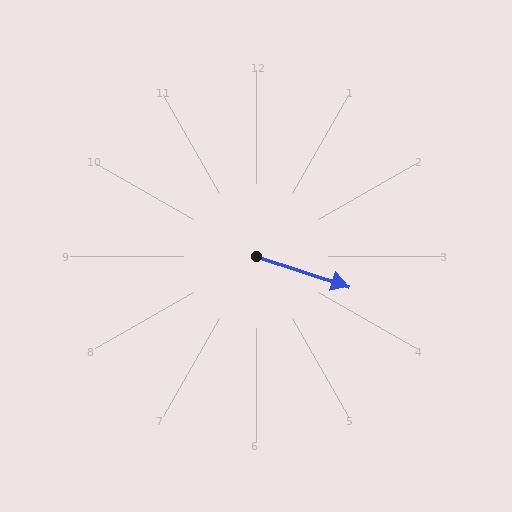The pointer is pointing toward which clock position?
Roughly 4 o'clock.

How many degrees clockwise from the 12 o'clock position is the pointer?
Approximately 108 degrees.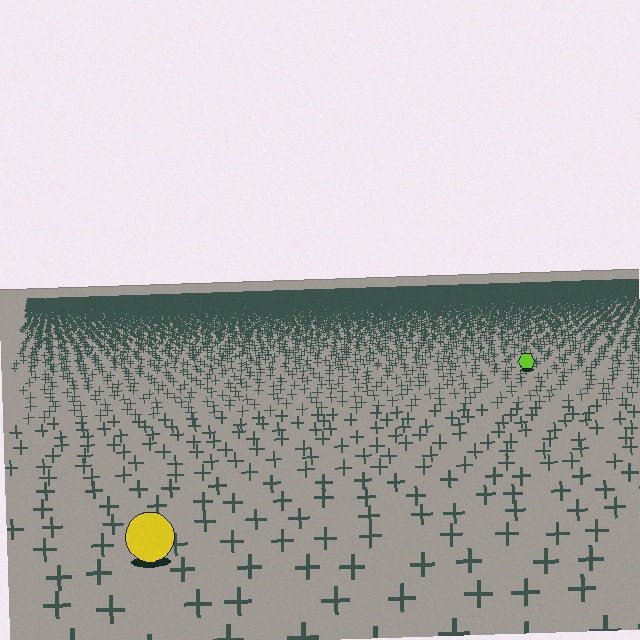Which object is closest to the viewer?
The yellow circle is closest. The texture marks near it are larger and more spread out.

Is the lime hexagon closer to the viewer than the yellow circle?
No. The yellow circle is closer — you can tell from the texture gradient: the ground texture is coarser near it.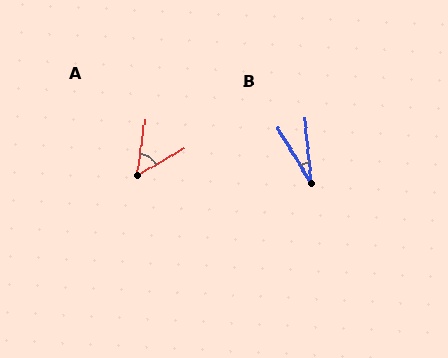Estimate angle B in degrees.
Approximately 25 degrees.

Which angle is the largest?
A, at approximately 52 degrees.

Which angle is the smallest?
B, at approximately 25 degrees.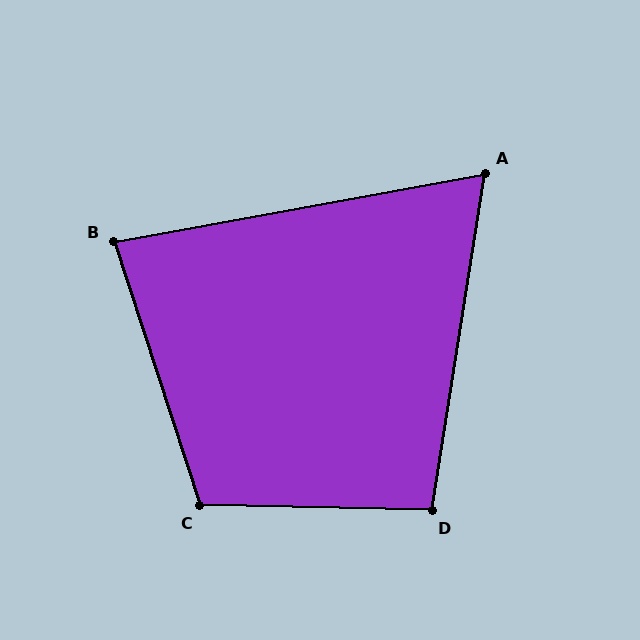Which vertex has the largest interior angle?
C, at approximately 109 degrees.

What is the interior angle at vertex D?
Approximately 98 degrees (obtuse).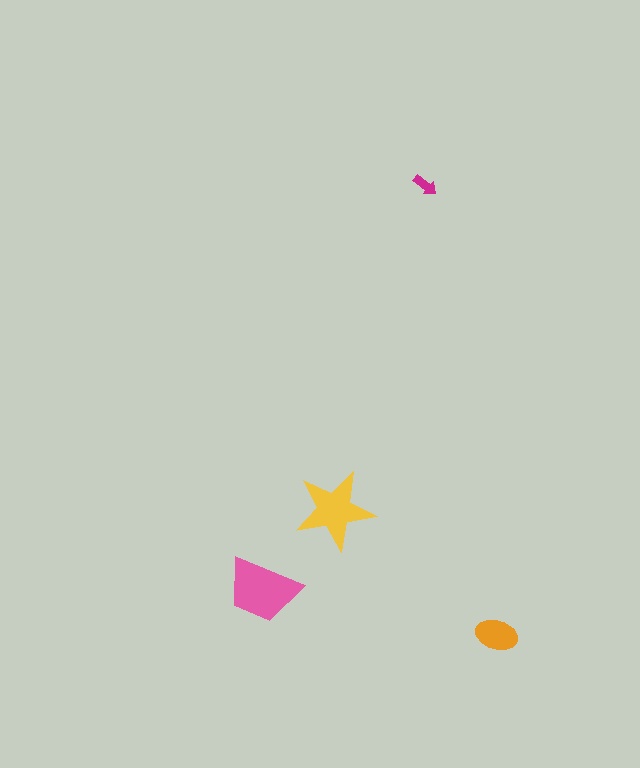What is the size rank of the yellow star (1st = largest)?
2nd.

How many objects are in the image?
There are 4 objects in the image.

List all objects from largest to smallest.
The pink trapezoid, the yellow star, the orange ellipse, the magenta arrow.